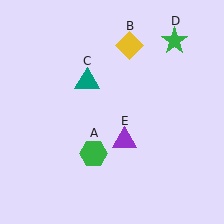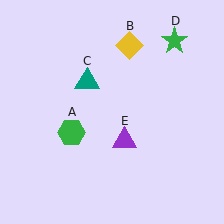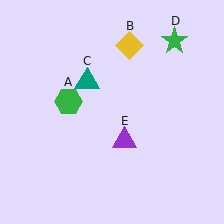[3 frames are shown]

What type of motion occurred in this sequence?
The green hexagon (object A) rotated clockwise around the center of the scene.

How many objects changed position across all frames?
1 object changed position: green hexagon (object A).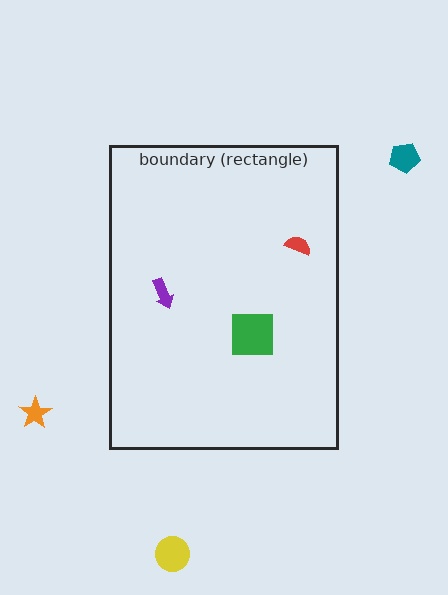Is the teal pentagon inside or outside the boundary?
Outside.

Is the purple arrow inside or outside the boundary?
Inside.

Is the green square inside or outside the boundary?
Inside.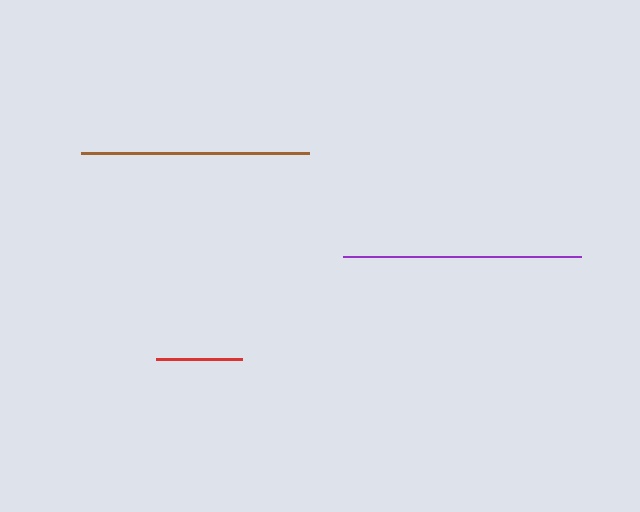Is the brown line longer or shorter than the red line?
The brown line is longer than the red line.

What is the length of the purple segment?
The purple segment is approximately 239 pixels long.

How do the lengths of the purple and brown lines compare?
The purple and brown lines are approximately the same length.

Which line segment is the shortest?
The red line is the shortest at approximately 87 pixels.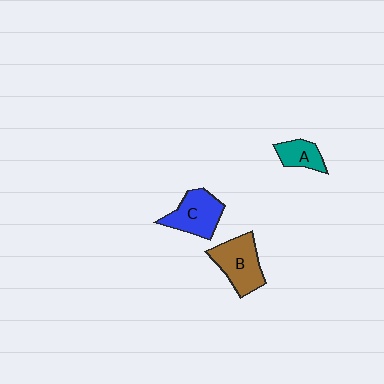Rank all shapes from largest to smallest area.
From largest to smallest: B (brown), C (blue), A (teal).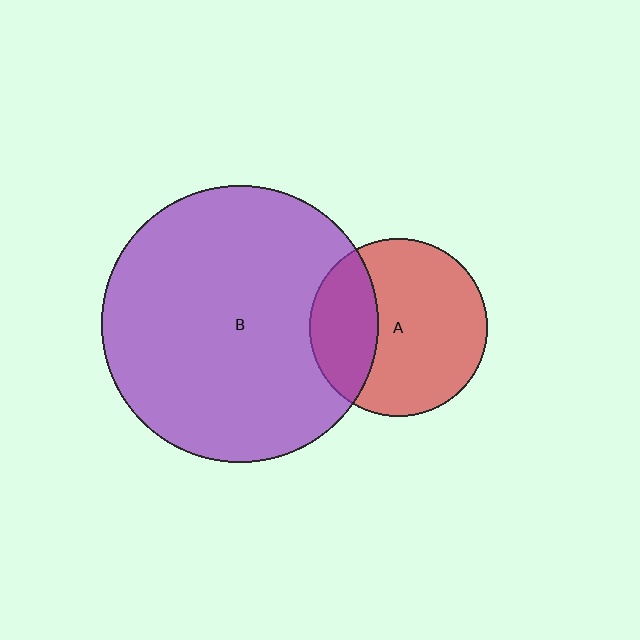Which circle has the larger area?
Circle B (purple).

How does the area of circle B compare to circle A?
Approximately 2.4 times.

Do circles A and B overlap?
Yes.